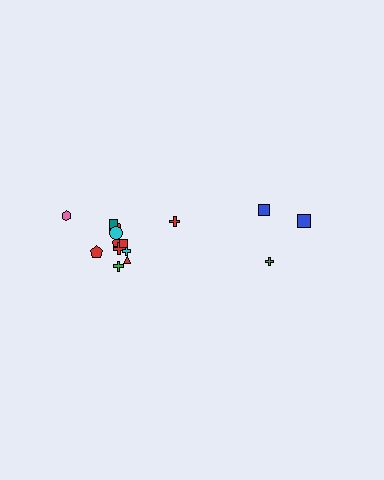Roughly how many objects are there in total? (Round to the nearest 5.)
Roughly 15 objects in total.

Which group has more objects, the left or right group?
The left group.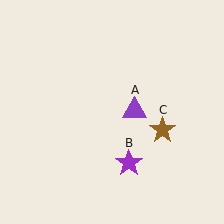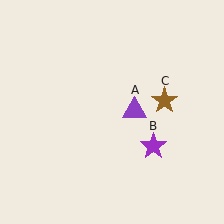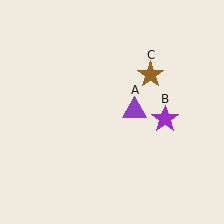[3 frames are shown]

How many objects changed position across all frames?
2 objects changed position: purple star (object B), brown star (object C).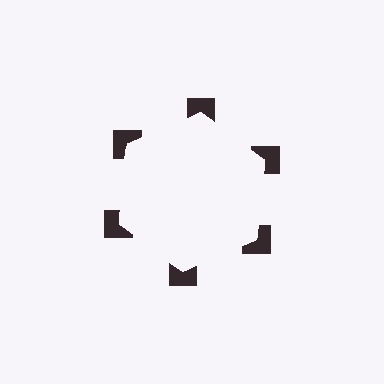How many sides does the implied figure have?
6 sides.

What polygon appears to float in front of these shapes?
An illusory hexagon — its edges are inferred from the aligned wedge cuts in the notched squares, not physically drawn.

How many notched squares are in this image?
There are 6 — one at each vertex of the illusory hexagon.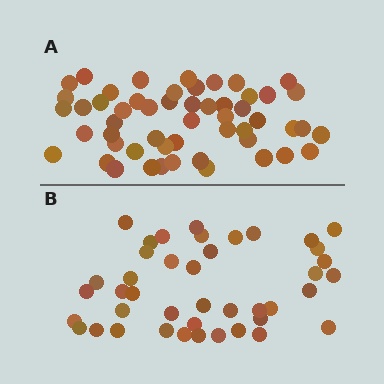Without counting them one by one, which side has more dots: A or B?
Region A (the top region) has more dots.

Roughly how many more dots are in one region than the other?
Region A has roughly 12 or so more dots than region B.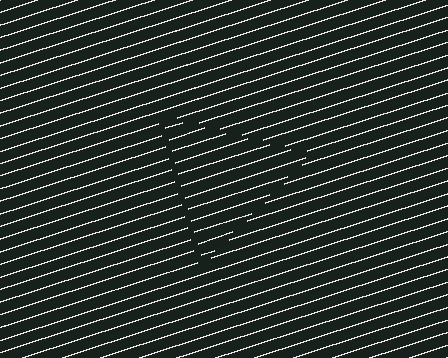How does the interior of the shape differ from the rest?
The interior of the shape contains the same grating, shifted by half a period — the contour is defined by the phase discontinuity where line-ends from the inner and outer gratings abut.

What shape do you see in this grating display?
An illusory triangle. The interior of the shape contains the same grating, shifted by half a period — the contour is defined by the phase discontinuity where line-ends from the inner and outer gratings abut.